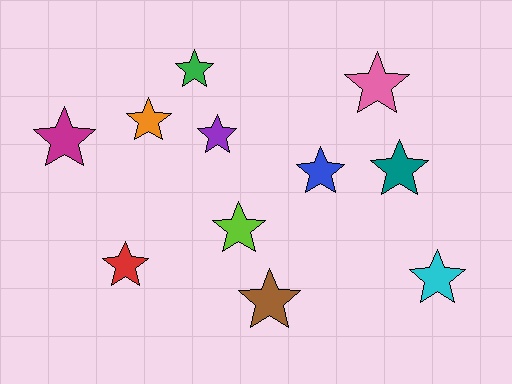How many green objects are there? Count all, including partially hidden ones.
There is 1 green object.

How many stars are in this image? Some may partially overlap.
There are 11 stars.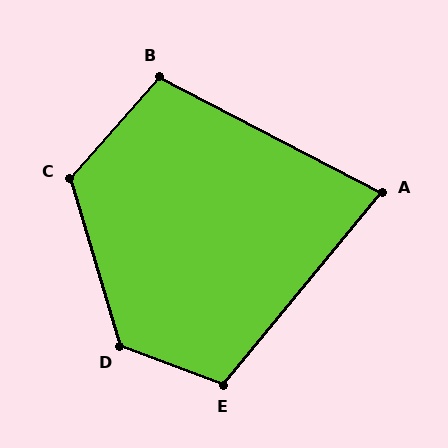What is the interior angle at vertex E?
Approximately 109 degrees (obtuse).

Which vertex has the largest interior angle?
D, at approximately 127 degrees.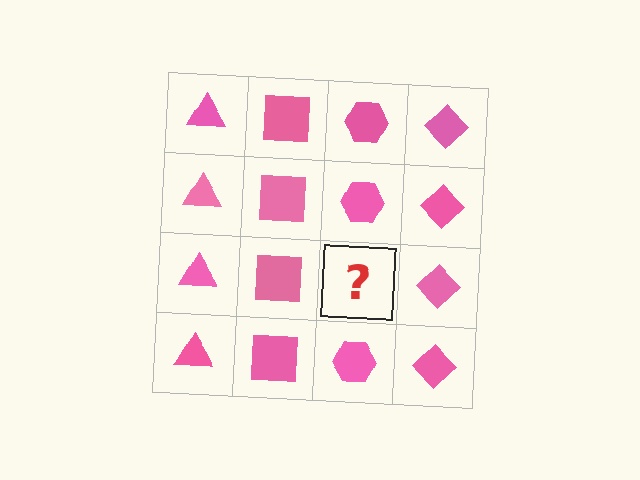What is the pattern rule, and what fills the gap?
The rule is that each column has a consistent shape. The gap should be filled with a pink hexagon.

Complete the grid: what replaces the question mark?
The question mark should be replaced with a pink hexagon.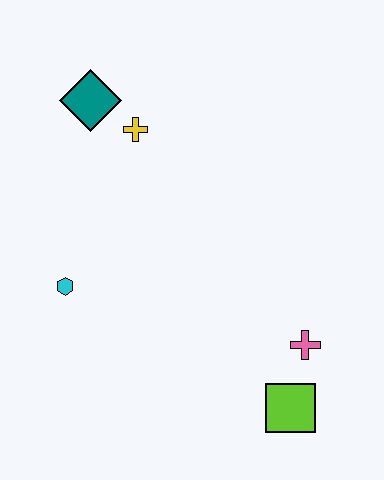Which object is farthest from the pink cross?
The teal diamond is farthest from the pink cross.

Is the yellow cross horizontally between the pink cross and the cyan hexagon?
Yes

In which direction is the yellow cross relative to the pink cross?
The yellow cross is above the pink cross.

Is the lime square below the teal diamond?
Yes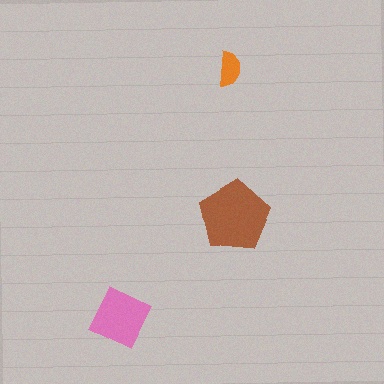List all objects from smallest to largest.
The orange semicircle, the pink square, the brown pentagon.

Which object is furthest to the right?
The brown pentagon is rightmost.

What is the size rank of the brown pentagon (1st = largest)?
1st.